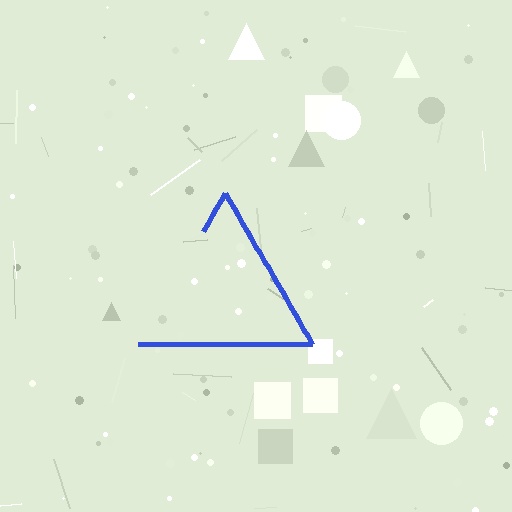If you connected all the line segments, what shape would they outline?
They would outline a triangle.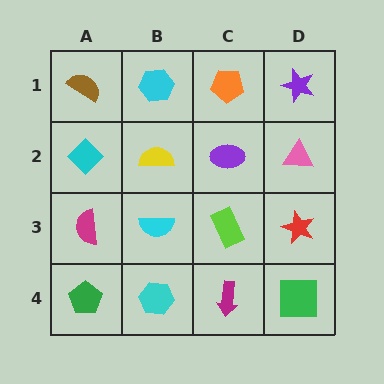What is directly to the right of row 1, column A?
A cyan hexagon.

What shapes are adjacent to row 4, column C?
A lime rectangle (row 3, column C), a cyan hexagon (row 4, column B), a green square (row 4, column D).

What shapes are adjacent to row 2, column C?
An orange pentagon (row 1, column C), a lime rectangle (row 3, column C), a yellow semicircle (row 2, column B), a pink triangle (row 2, column D).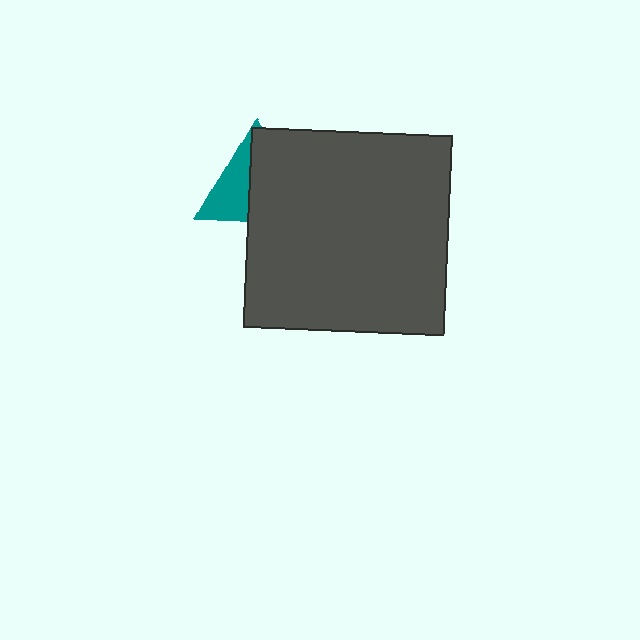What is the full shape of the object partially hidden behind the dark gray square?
The partially hidden object is a teal triangle.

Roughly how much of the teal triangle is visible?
A small part of it is visible (roughly 42%).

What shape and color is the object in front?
The object in front is a dark gray square.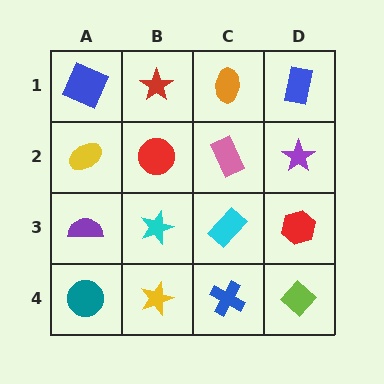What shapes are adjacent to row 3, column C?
A pink rectangle (row 2, column C), a blue cross (row 4, column C), a cyan star (row 3, column B), a red hexagon (row 3, column D).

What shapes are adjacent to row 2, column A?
A blue square (row 1, column A), a purple semicircle (row 3, column A), a red circle (row 2, column B).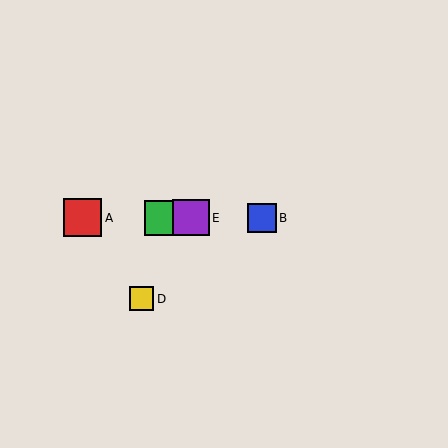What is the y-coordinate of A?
Object A is at y≈218.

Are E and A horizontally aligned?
Yes, both are at y≈218.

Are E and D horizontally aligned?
No, E is at y≈218 and D is at y≈299.